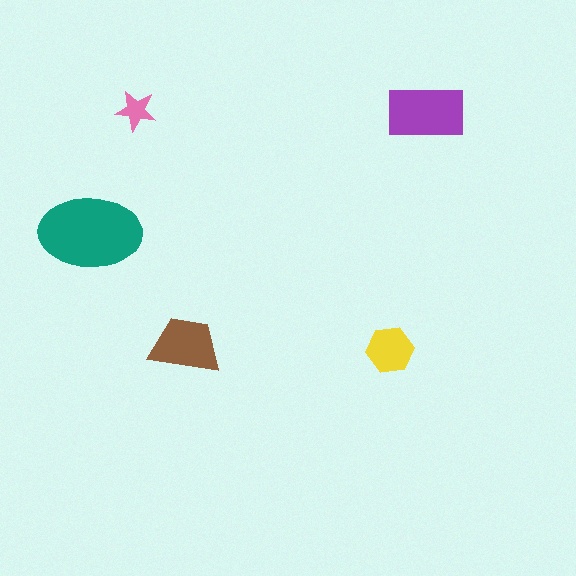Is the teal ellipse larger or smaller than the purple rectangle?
Larger.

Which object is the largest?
The teal ellipse.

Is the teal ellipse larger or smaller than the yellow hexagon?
Larger.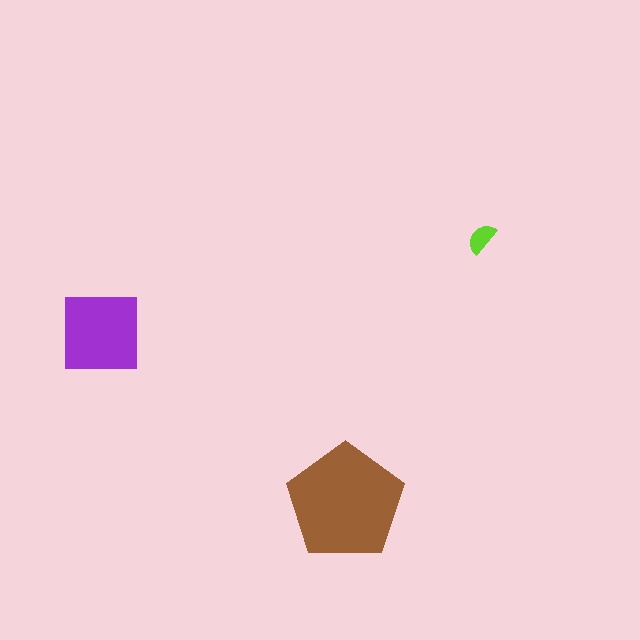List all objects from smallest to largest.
The lime semicircle, the purple square, the brown pentagon.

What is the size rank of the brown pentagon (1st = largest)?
1st.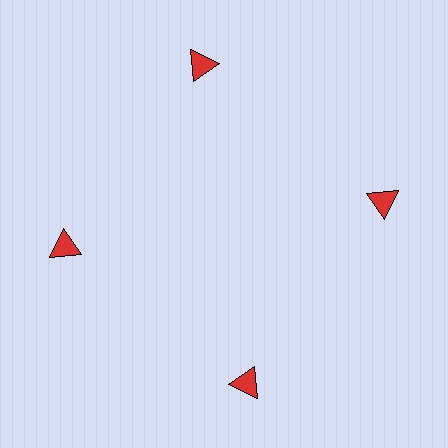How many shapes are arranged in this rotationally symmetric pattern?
There are 4 shapes, arranged in 4 groups of 1.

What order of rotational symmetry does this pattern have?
This pattern has 4-fold rotational symmetry.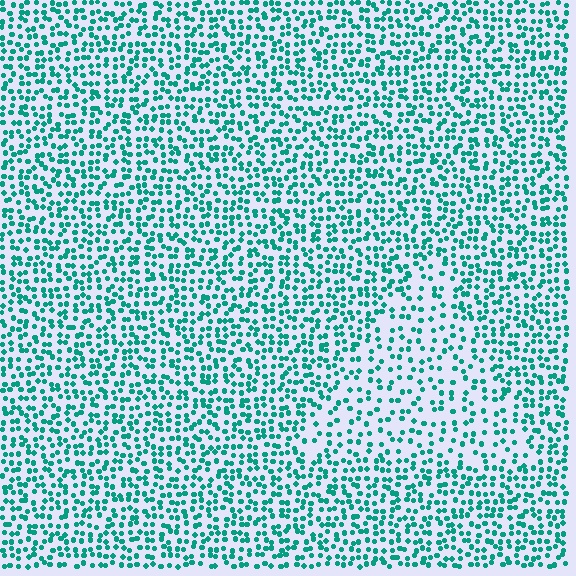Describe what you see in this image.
The image contains small teal elements arranged at two different densities. A triangle-shaped region is visible where the elements are less densely packed than the surrounding area.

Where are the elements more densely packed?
The elements are more densely packed outside the triangle boundary.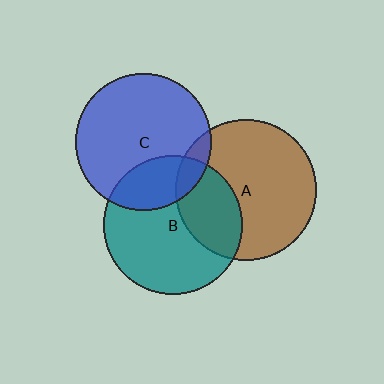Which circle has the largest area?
Circle A (brown).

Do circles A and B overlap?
Yes.